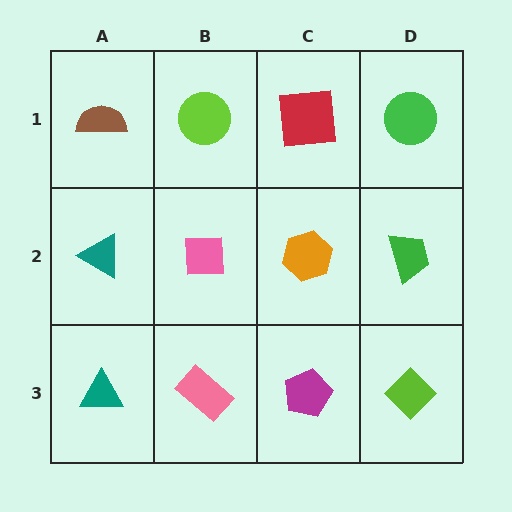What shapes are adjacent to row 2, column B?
A lime circle (row 1, column B), a pink rectangle (row 3, column B), a teal triangle (row 2, column A), an orange hexagon (row 2, column C).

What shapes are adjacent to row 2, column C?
A red square (row 1, column C), a magenta pentagon (row 3, column C), a pink square (row 2, column B), a green trapezoid (row 2, column D).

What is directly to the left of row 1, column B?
A brown semicircle.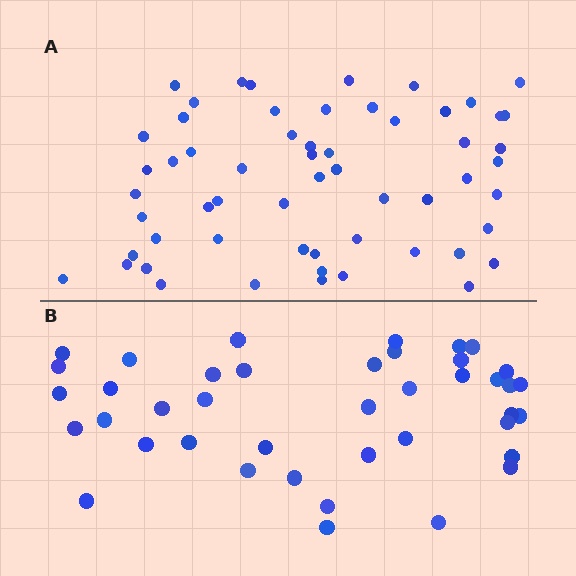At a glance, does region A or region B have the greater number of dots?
Region A (the top region) has more dots.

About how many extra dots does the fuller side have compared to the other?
Region A has approximately 15 more dots than region B.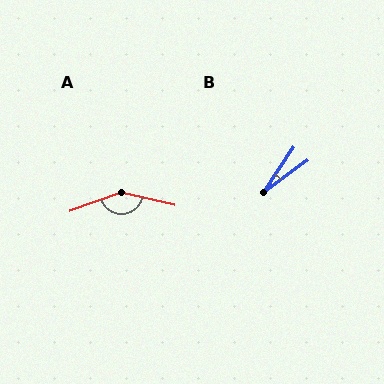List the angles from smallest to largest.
B (20°), A (147°).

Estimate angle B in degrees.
Approximately 20 degrees.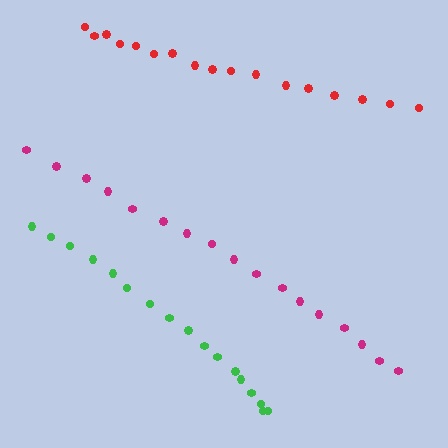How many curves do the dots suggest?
There are 3 distinct paths.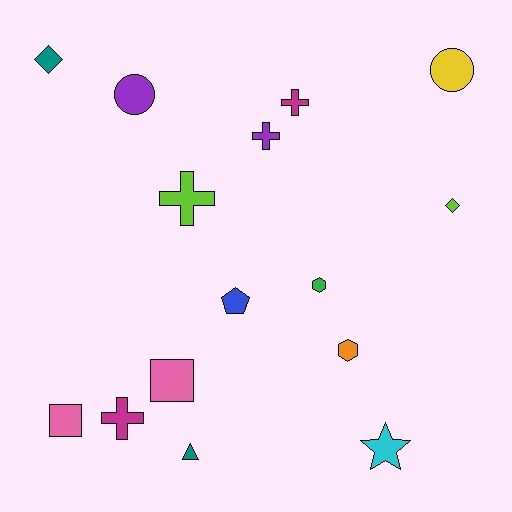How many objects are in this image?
There are 15 objects.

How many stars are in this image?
There is 1 star.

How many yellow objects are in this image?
There is 1 yellow object.